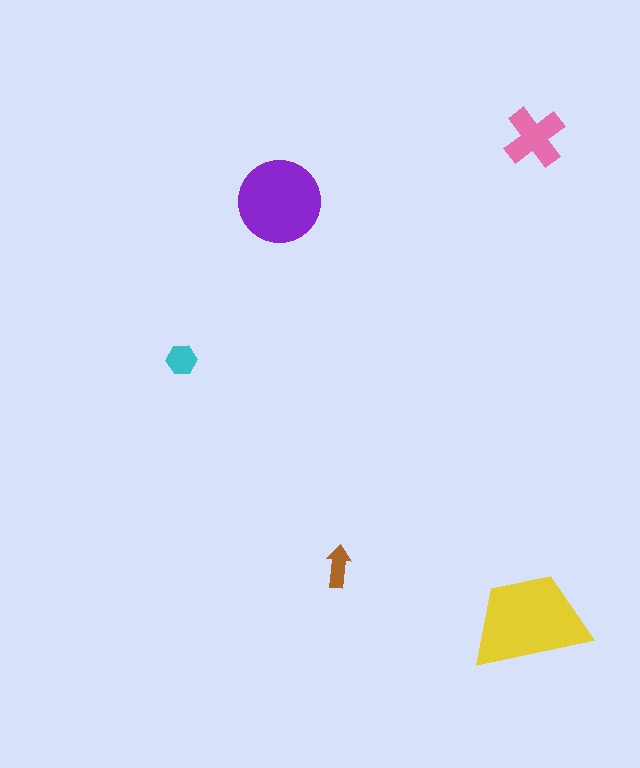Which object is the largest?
The yellow trapezoid.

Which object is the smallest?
The brown arrow.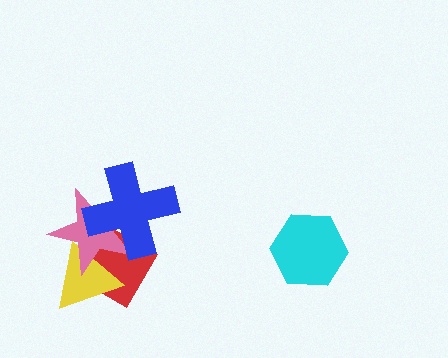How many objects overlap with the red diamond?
3 objects overlap with the red diamond.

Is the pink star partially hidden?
Yes, it is partially covered by another shape.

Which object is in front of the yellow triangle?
The pink star is in front of the yellow triangle.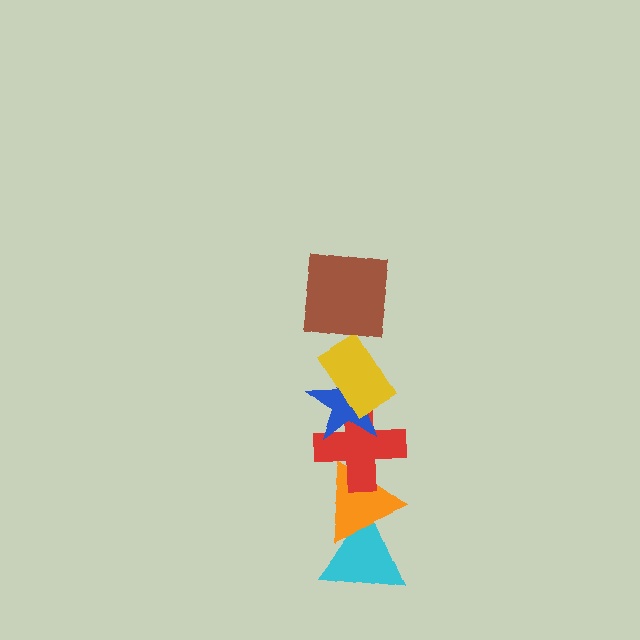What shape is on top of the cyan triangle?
The orange triangle is on top of the cyan triangle.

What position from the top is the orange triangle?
The orange triangle is 5th from the top.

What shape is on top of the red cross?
The blue star is on top of the red cross.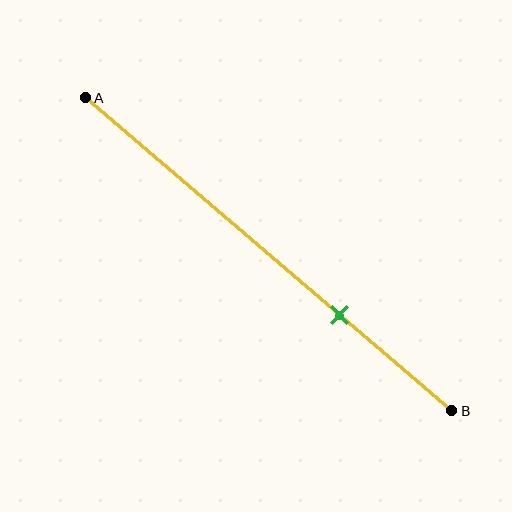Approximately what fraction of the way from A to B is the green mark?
The green mark is approximately 70% of the way from A to B.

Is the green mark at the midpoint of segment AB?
No, the mark is at about 70% from A, not at the 50% midpoint.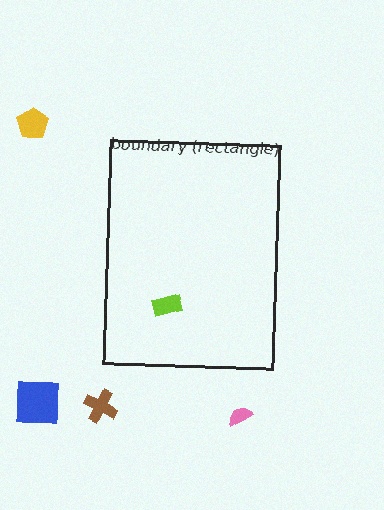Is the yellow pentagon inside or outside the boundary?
Outside.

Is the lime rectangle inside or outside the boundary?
Inside.